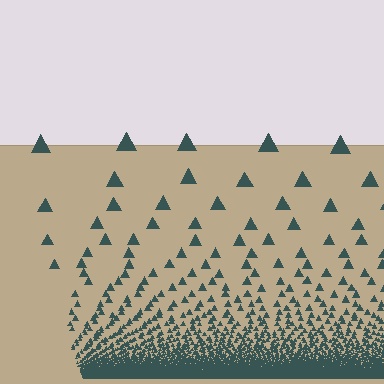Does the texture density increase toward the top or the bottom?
Density increases toward the bottom.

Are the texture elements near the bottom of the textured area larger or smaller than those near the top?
Smaller. The gradient is inverted — elements near the bottom are smaller and denser.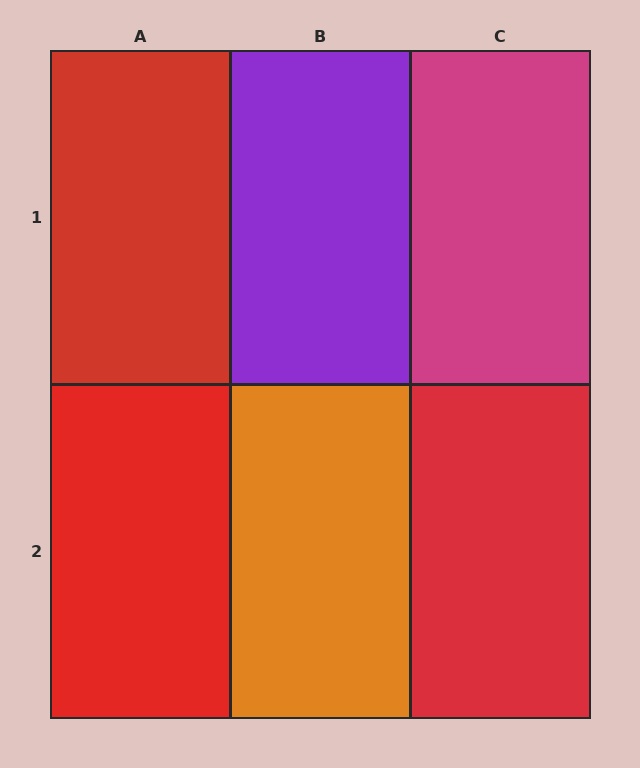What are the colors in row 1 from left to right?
Red, purple, magenta.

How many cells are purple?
1 cell is purple.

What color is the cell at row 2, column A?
Red.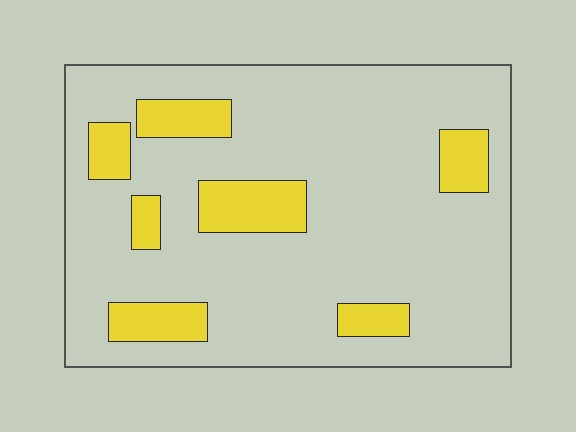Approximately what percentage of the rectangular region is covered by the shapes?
Approximately 15%.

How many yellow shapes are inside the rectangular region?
7.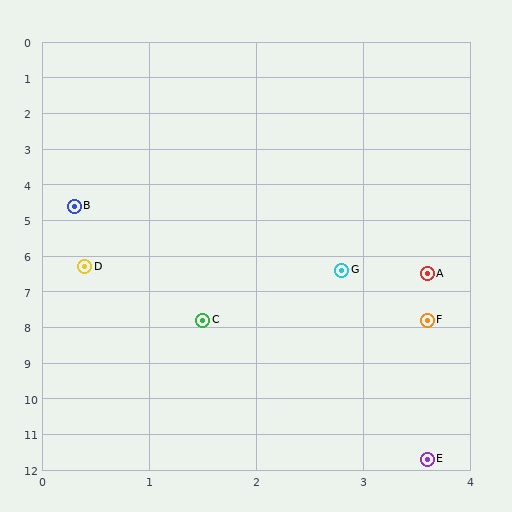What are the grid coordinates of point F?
Point F is at approximately (3.6, 7.8).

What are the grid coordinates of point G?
Point G is at approximately (2.8, 6.4).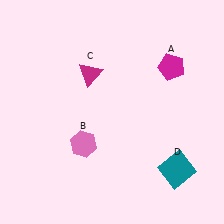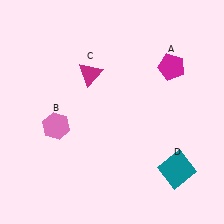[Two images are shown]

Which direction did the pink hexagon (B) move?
The pink hexagon (B) moved left.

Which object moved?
The pink hexagon (B) moved left.